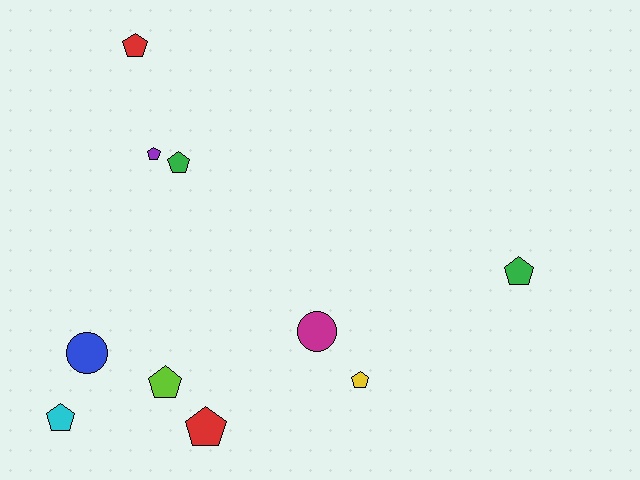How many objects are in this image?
There are 10 objects.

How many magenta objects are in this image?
There is 1 magenta object.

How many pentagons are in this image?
There are 8 pentagons.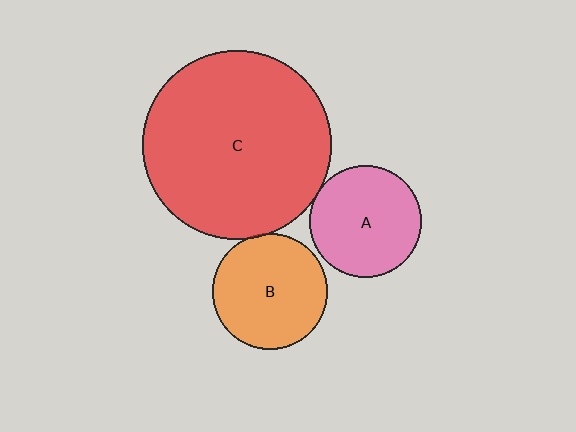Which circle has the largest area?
Circle C (red).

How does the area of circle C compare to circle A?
Approximately 2.9 times.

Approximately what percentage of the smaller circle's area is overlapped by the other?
Approximately 5%.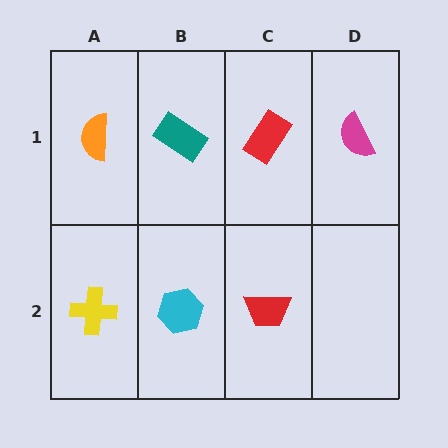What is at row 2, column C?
A red trapezoid.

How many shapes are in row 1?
4 shapes.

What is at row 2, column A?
A yellow cross.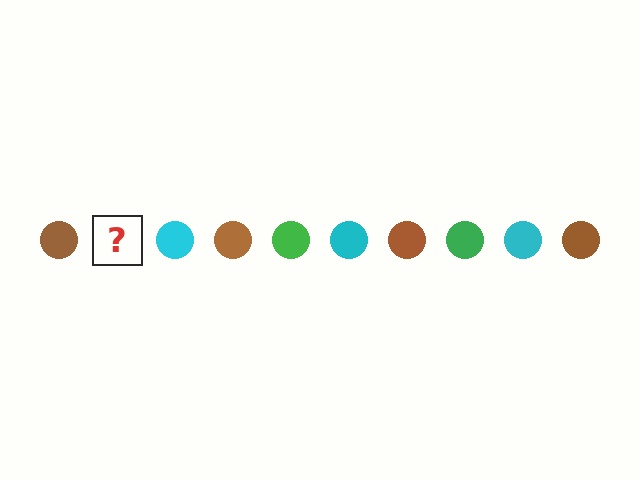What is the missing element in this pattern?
The missing element is a green circle.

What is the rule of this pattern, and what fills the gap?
The rule is that the pattern cycles through brown, green, cyan circles. The gap should be filled with a green circle.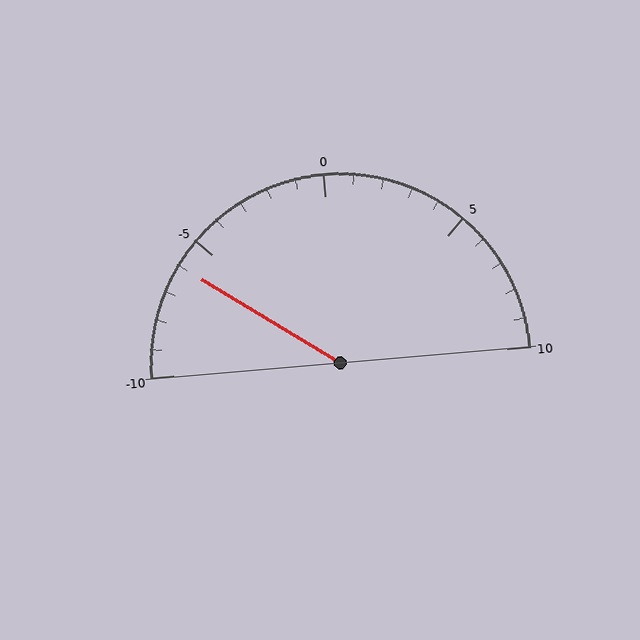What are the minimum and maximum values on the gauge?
The gauge ranges from -10 to 10.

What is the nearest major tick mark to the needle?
The nearest major tick mark is -5.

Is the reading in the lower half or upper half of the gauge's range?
The reading is in the lower half of the range (-10 to 10).